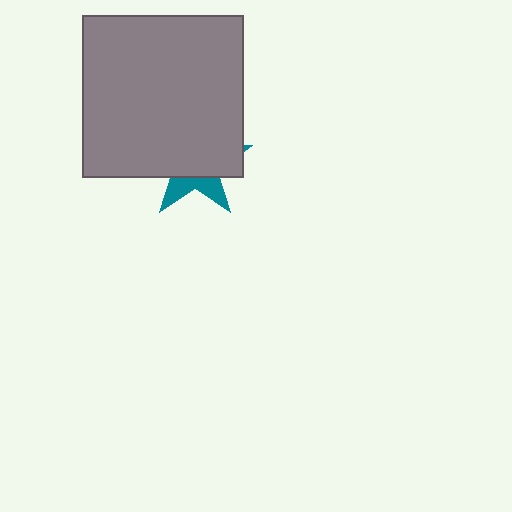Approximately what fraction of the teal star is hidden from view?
Roughly 69% of the teal star is hidden behind the gray square.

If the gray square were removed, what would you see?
You would see the complete teal star.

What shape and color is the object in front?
The object in front is a gray square.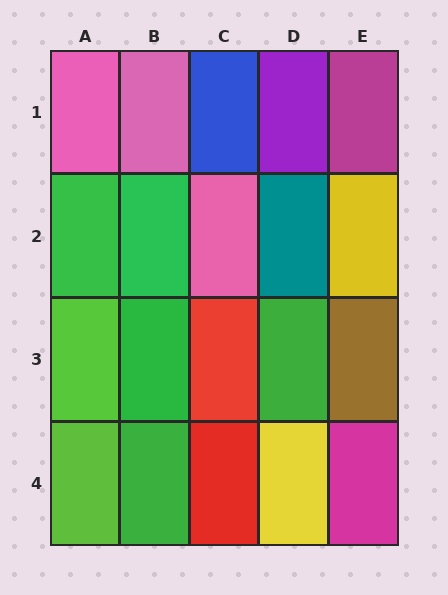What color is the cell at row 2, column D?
Teal.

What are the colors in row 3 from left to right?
Lime, green, red, green, brown.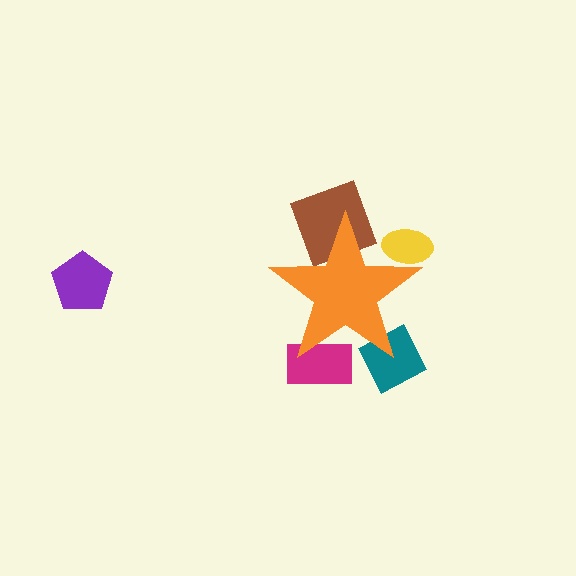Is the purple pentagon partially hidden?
No, the purple pentagon is fully visible.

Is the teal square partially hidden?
Yes, the teal square is partially hidden behind the orange star.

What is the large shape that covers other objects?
An orange star.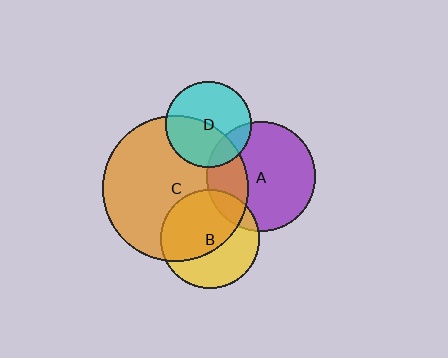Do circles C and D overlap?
Yes.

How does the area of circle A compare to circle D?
Approximately 1.6 times.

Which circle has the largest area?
Circle C (orange).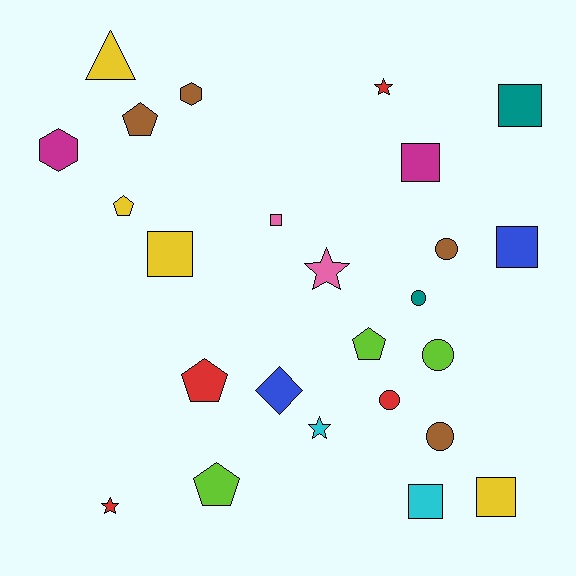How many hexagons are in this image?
There are 2 hexagons.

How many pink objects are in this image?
There are 2 pink objects.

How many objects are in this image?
There are 25 objects.